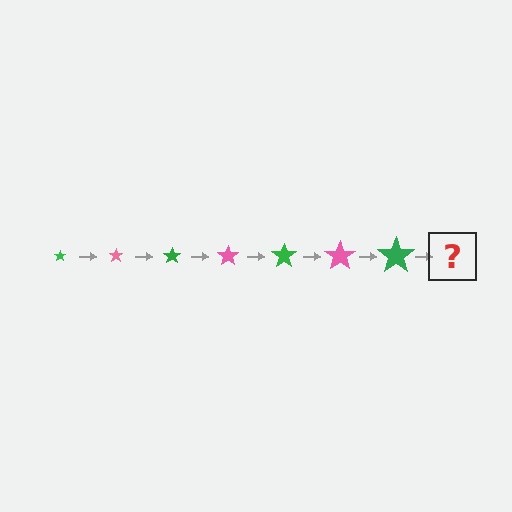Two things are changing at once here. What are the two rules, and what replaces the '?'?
The two rules are that the star grows larger each step and the color cycles through green and pink. The '?' should be a pink star, larger than the previous one.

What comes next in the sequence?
The next element should be a pink star, larger than the previous one.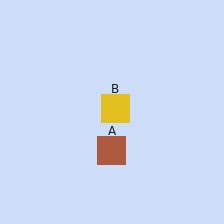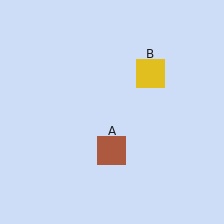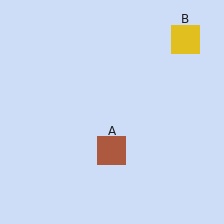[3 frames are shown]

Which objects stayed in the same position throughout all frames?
Brown square (object A) remained stationary.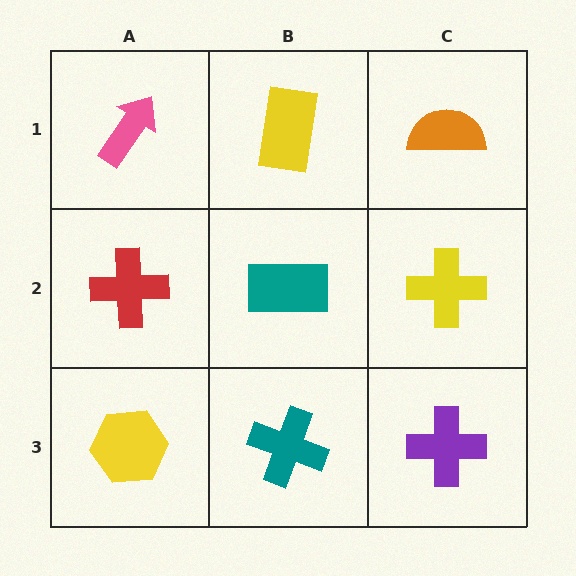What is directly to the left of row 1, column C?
A yellow rectangle.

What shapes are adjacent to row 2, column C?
An orange semicircle (row 1, column C), a purple cross (row 3, column C), a teal rectangle (row 2, column B).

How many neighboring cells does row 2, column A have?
3.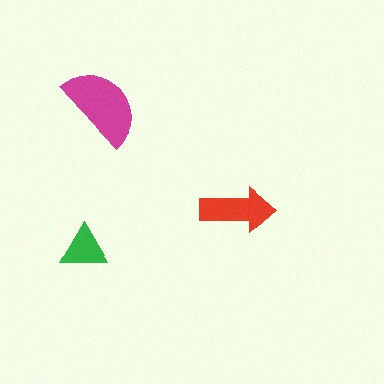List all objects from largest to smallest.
The magenta semicircle, the red arrow, the green triangle.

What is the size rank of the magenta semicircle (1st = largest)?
1st.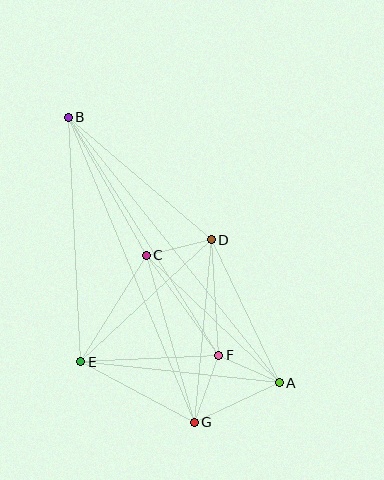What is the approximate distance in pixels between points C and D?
The distance between C and D is approximately 67 pixels.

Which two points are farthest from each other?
Points A and B are farthest from each other.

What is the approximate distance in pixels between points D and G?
The distance between D and G is approximately 183 pixels.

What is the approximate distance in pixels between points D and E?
The distance between D and E is approximately 179 pixels.